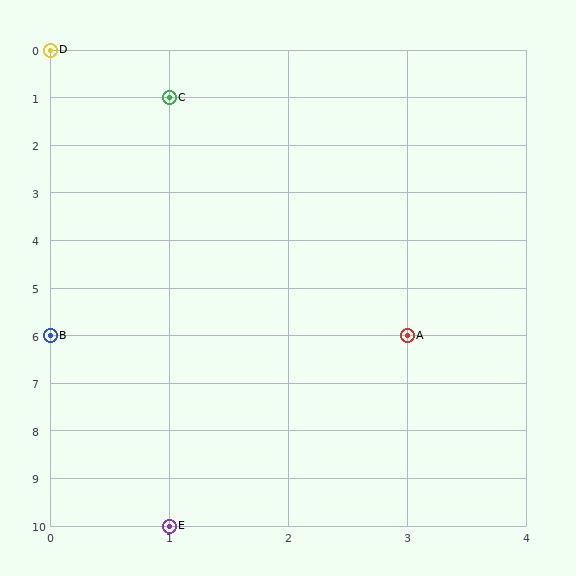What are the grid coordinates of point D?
Point D is at grid coordinates (0, 0).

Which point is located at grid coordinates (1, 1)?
Point C is at (1, 1).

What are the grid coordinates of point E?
Point E is at grid coordinates (1, 10).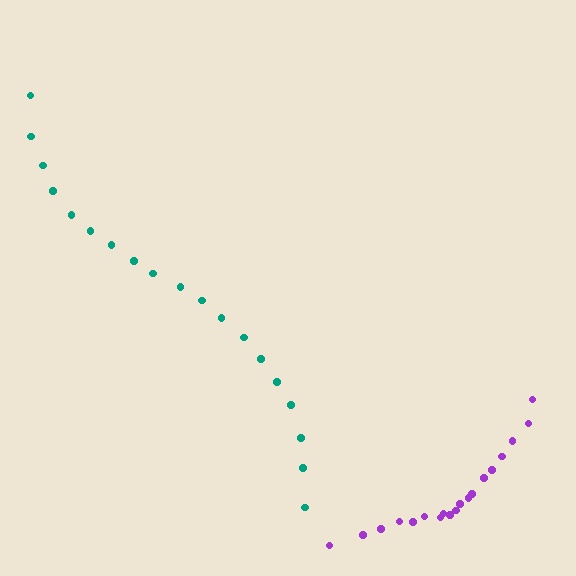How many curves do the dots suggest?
There are 2 distinct paths.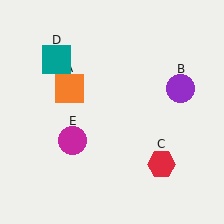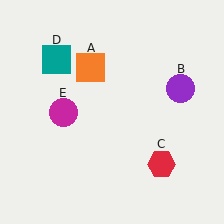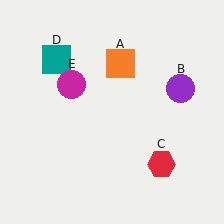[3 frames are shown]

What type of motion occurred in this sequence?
The orange square (object A), magenta circle (object E) rotated clockwise around the center of the scene.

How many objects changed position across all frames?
2 objects changed position: orange square (object A), magenta circle (object E).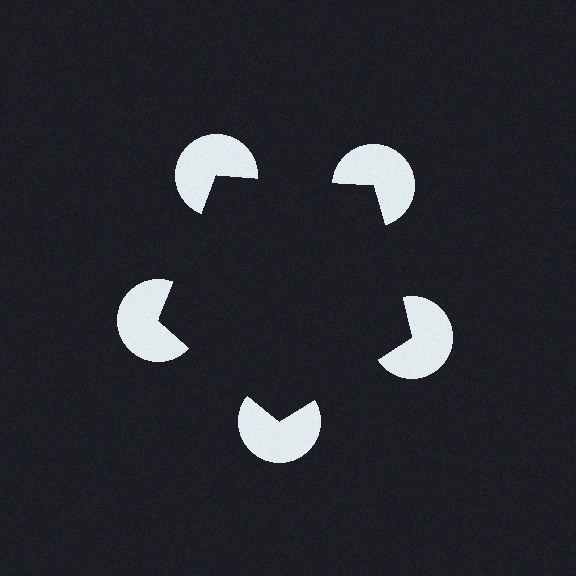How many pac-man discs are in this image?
There are 5 — one at each vertex of the illusory pentagon.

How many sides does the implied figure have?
5 sides.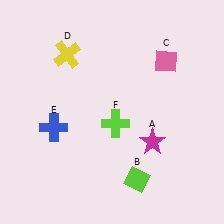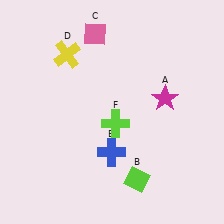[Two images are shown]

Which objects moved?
The objects that moved are: the magenta star (A), the pink diamond (C), the blue cross (E).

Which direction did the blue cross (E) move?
The blue cross (E) moved right.